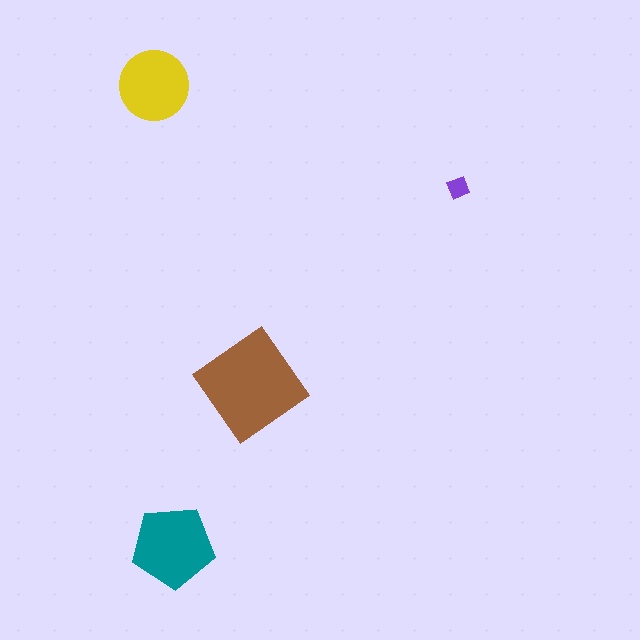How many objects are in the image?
There are 4 objects in the image.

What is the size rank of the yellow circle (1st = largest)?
3rd.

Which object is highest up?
The yellow circle is topmost.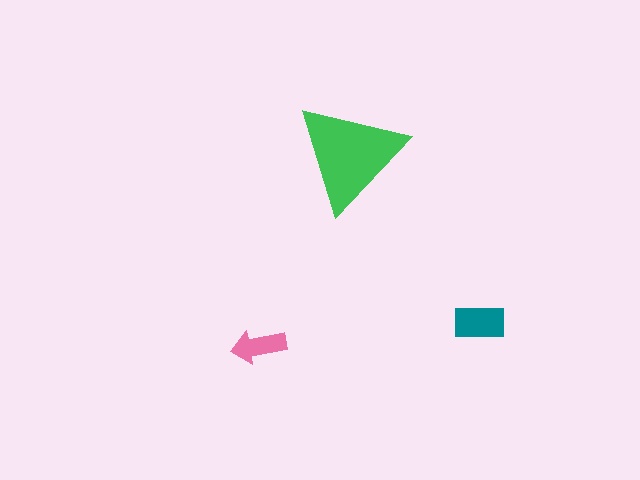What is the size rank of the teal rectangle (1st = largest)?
2nd.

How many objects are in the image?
There are 3 objects in the image.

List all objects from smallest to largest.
The pink arrow, the teal rectangle, the green triangle.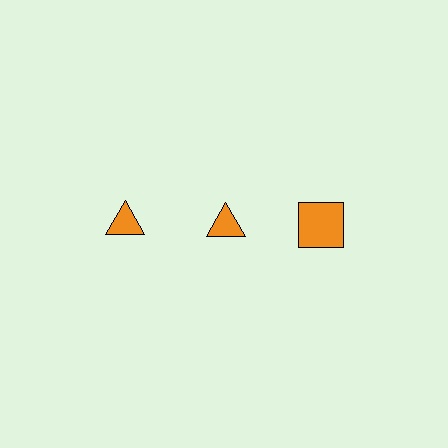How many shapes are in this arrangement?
There are 3 shapes arranged in a grid pattern.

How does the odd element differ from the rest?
It has a different shape: square instead of triangle.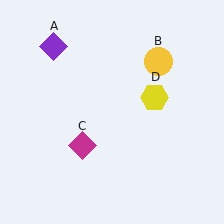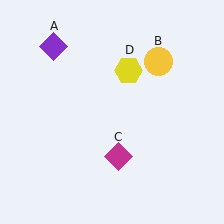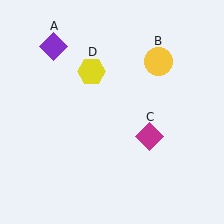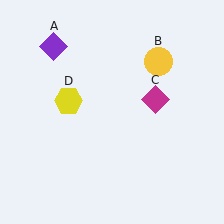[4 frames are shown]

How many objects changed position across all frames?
2 objects changed position: magenta diamond (object C), yellow hexagon (object D).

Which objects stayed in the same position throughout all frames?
Purple diamond (object A) and yellow circle (object B) remained stationary.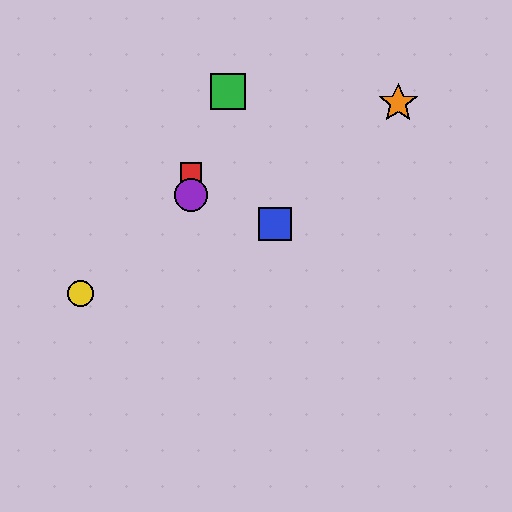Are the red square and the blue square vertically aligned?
No, the red square is at x≈191 and the blue square is at x≈275.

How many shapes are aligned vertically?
2 shapes (the red square, the purple circle) are aligned vertically.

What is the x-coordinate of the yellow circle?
The yellow circle is at x≈81.